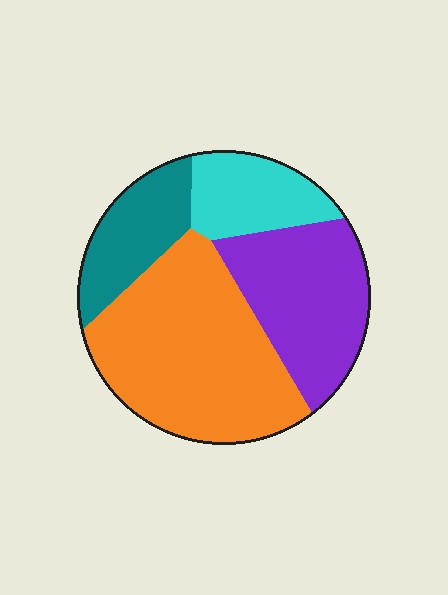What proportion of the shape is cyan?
Cyan takes up about one eighth (1/8) of the shape.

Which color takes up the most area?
Orange, at roughly 45%.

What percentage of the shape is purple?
Purple covers about 25% of the shape.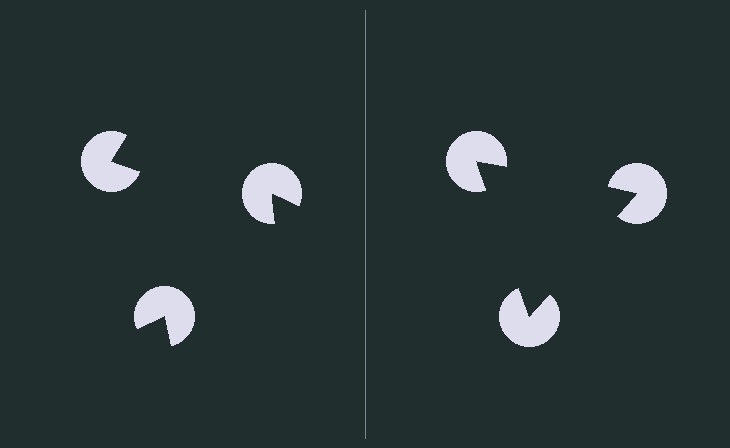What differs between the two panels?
The pac-man discs are positioned identically on both sides; only the wedge orientations differ. On the right they align to a triangle; on the left they are misaligned.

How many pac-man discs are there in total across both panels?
6 — 3 on each side.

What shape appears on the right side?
An illusory triangle.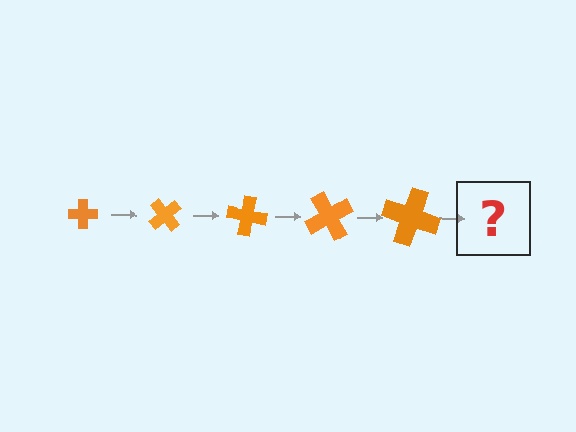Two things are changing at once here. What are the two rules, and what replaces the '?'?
The two rules are that the cross grows larger each step and it rotates 50 degrees each step. The '?' should be a cross, larger than the previous one and rotated 250 degrees from the start.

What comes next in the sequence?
The next element should be a cross, larger than the previous one and rotated 250 degrees from the start.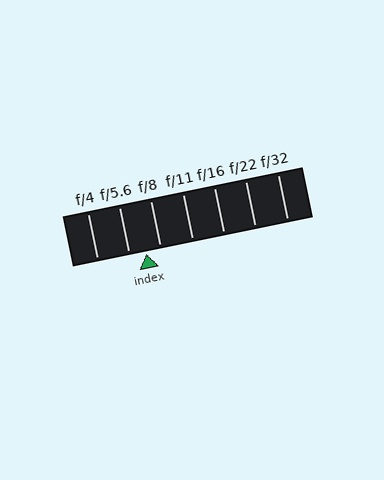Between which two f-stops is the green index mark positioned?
The index mark is between f/5.6 and f/8.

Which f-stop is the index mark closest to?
The index mark is closest to f/8.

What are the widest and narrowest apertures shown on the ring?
The widest aperture shown is f/4 and the narrowest is f/32.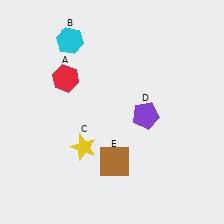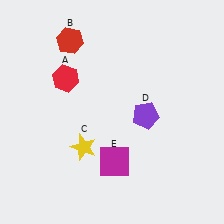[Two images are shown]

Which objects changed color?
B changed from cyan to red. E changed from brown to magenta.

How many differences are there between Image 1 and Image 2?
There are 2 differences between the two images.